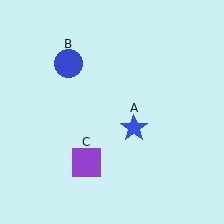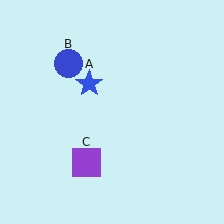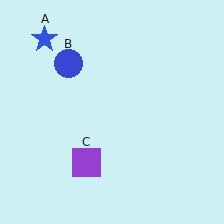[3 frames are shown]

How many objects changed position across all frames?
1 object changed position: blue star (object A).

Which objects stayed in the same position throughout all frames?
Blue circle (object B) and purple square (object C) remained stationary.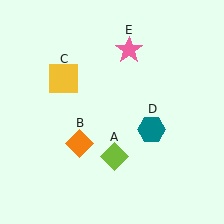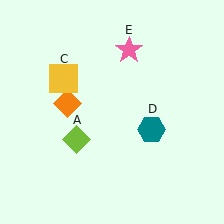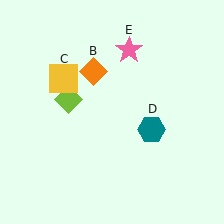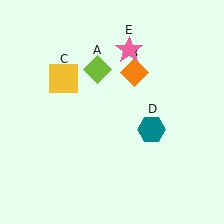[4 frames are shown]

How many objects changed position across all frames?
2 objects changed position: lime diamond (object A), orange diamond (object B).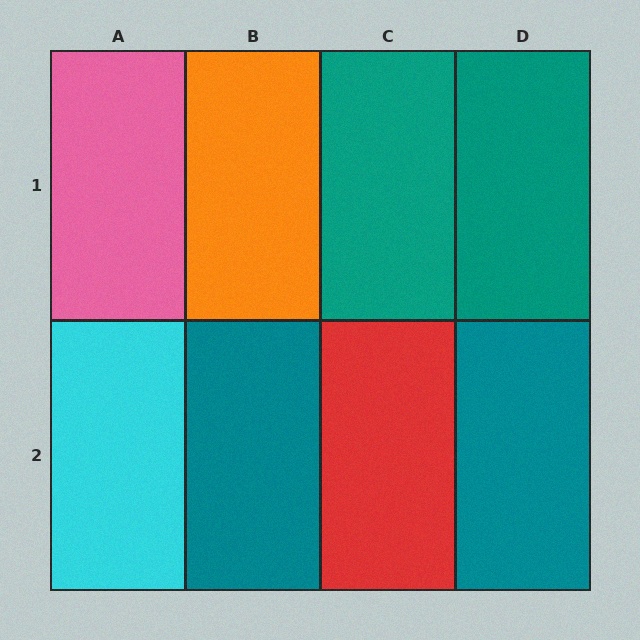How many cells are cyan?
1 cell is cyan.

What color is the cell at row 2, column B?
Teal.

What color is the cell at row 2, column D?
Teal.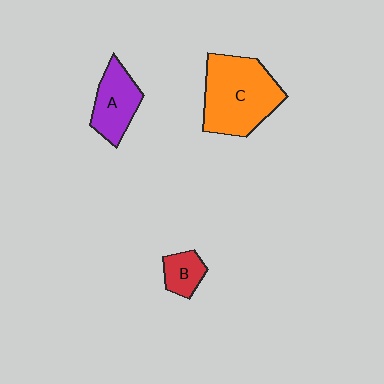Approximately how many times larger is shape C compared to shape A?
Approximately 1.8 times.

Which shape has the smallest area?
Shape B (red).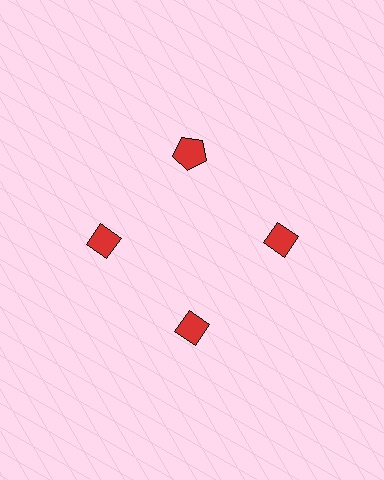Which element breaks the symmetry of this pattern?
The red pentagon at roughly the 12 o'clock position breaks the symmetry. All other shapes are red diamonds.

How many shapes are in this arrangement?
There are 4 shapes arranged in a ring pattern.